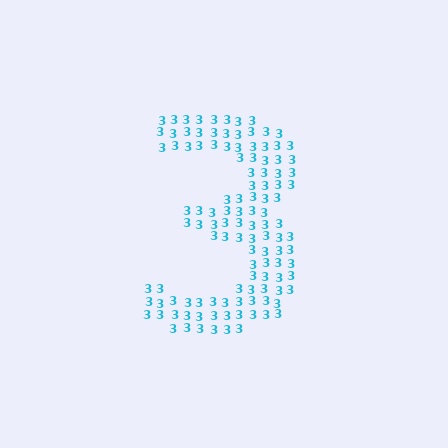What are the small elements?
The small elements are digit 3's.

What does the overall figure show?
The overall figure shows the digit 3.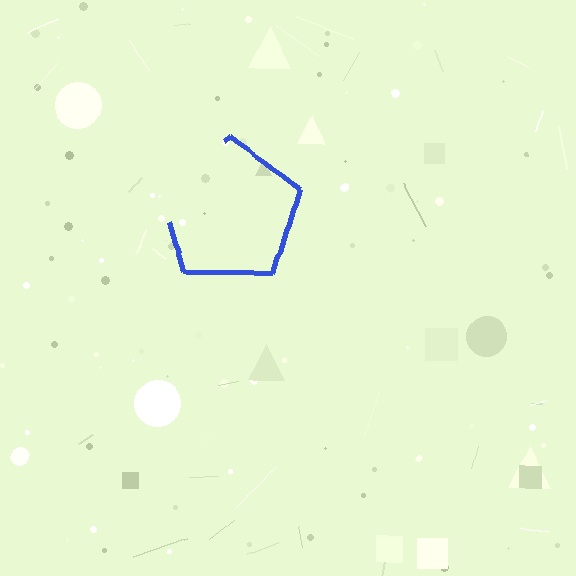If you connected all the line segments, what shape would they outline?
They would outline a pentagon.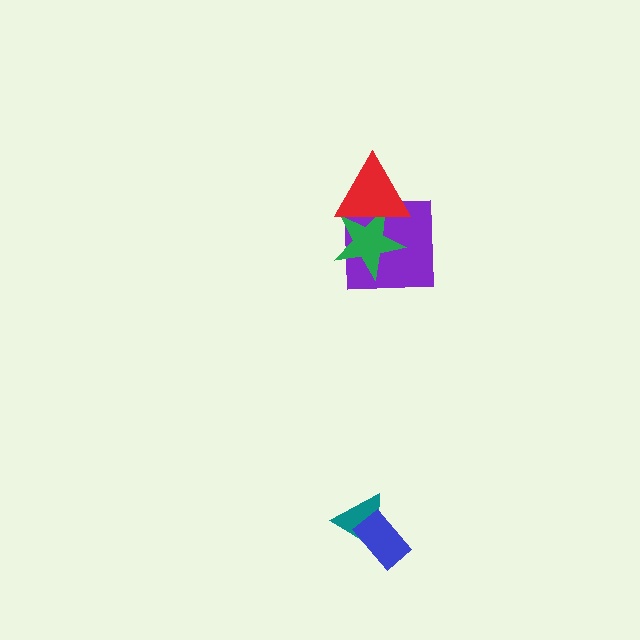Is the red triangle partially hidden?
No, no other shape covers it.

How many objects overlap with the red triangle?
2 objects overlap with the red triangle.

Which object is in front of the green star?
The red triangle is in front of the green star.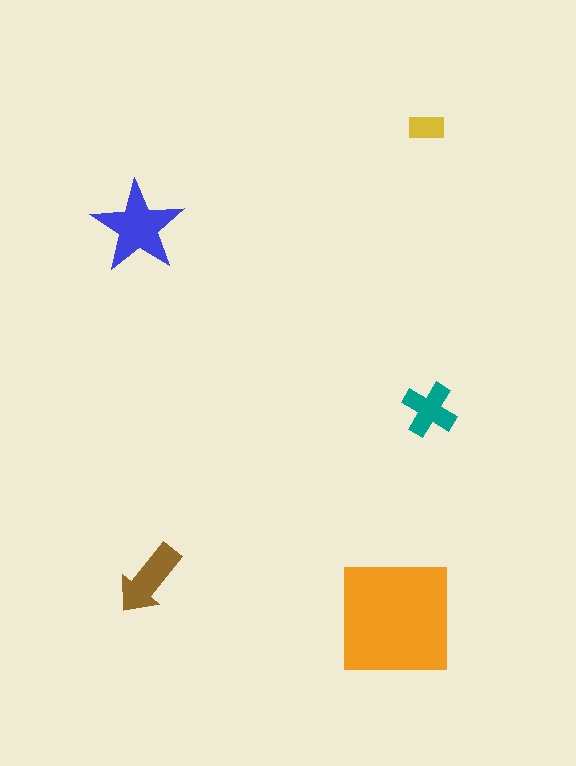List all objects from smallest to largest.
The yellow rectangle, the teal cross, the brown arrow, the blue star, the orange square.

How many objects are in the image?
There are 5 objects in the image.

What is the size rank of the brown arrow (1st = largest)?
3rd.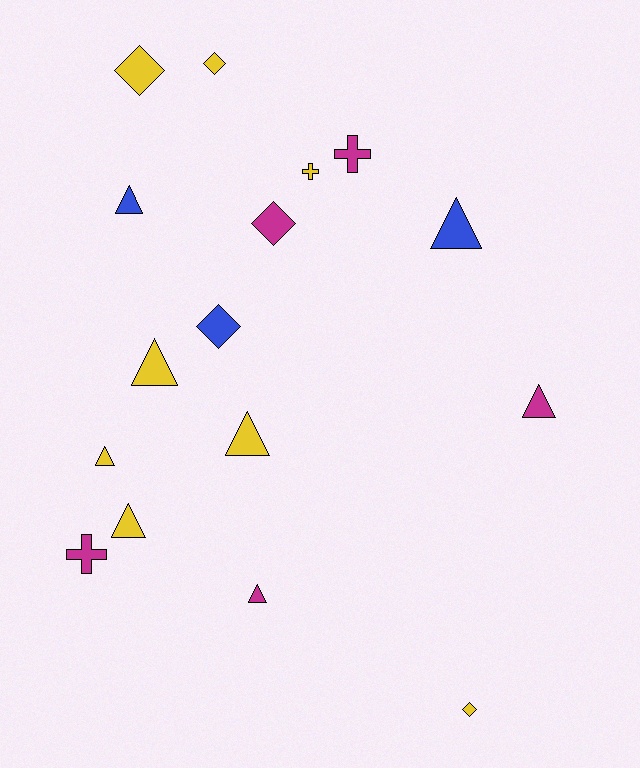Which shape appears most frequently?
Triangle, with 8 objects.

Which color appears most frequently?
Yellow, with 8 objects.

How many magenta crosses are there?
There are 2 magenta crosses.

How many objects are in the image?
There are 16 objects.